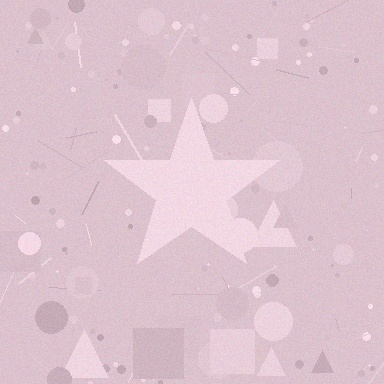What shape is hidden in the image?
A star is hidden in the image.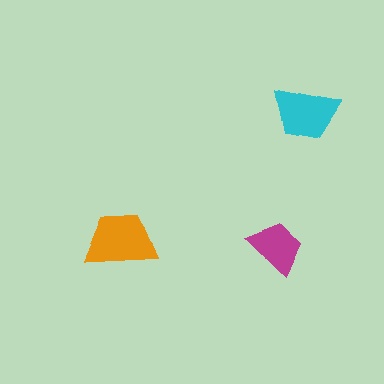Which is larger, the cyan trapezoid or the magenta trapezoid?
The cyan one.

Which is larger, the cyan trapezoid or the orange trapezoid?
The orange one.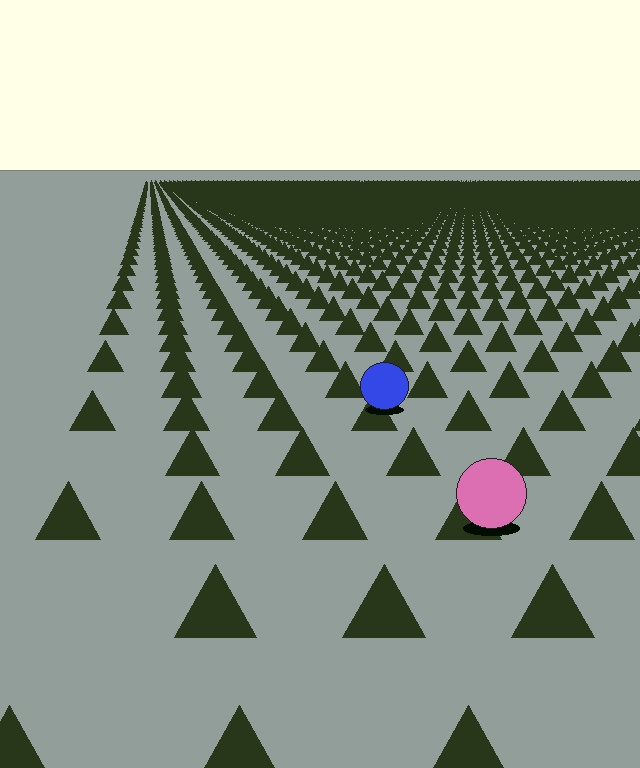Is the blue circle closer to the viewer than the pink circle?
No. The pink circle is closer — you can tell from the texture gradient: the ground texture is coarser near it.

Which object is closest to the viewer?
The pink circle is closest. The texture marks near it are larger and more spread out.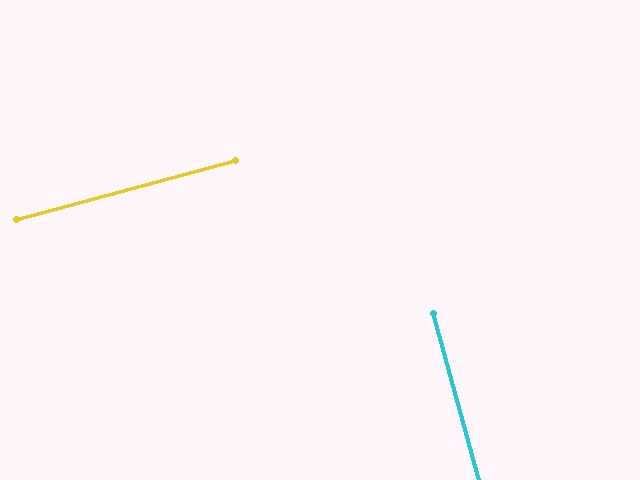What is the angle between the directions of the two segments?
Approximately 90 degrees.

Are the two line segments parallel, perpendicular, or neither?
Perpendicular — they meet at approximately 90°.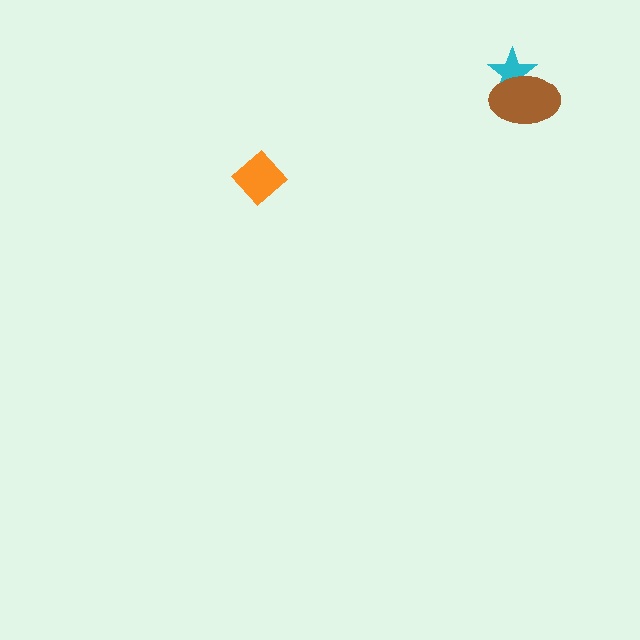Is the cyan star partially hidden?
Yes, it is partially covered by another shape.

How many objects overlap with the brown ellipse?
1 object overlaps with the brown ellipse.